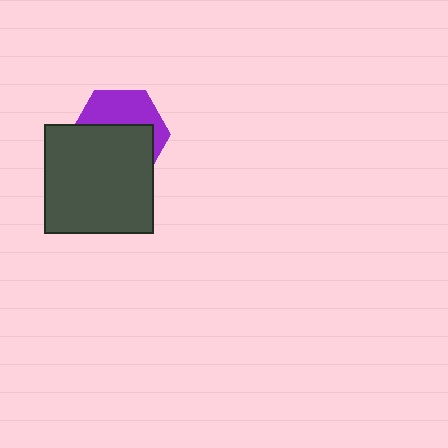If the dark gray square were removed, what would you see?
You would see the complete purple hexagon.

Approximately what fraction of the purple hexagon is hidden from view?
Roughly 59% of the purple hexagon is hidden behind the dark gray square.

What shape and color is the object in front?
The object in front is a dark gray square.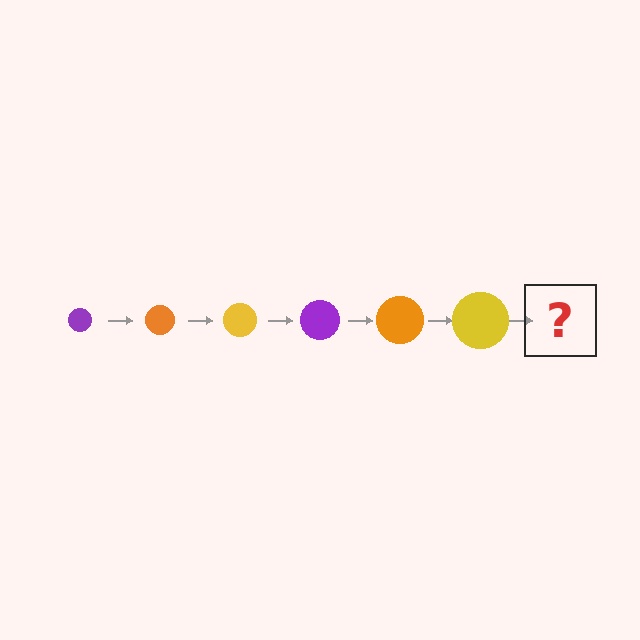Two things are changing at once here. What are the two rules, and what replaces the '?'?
The two rules are that the circle grows larger each step and the color cycles through purple, orange, and yellow. The '?' should be a purple circle, larger than the previous one.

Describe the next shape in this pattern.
It should be a purple circle, larger than the previous one.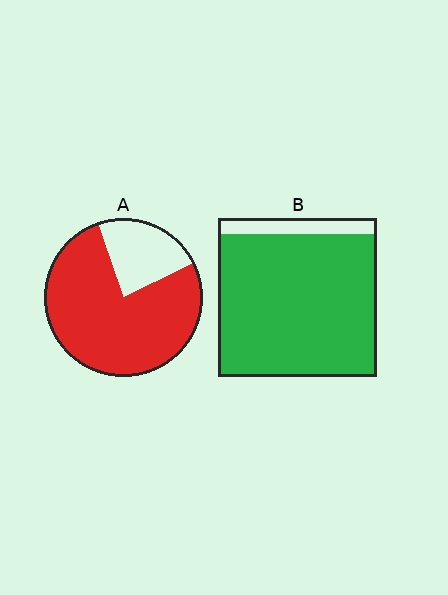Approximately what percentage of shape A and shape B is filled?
A is approximately 75% and B is approximately 90%.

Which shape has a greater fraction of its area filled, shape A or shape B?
Shape B.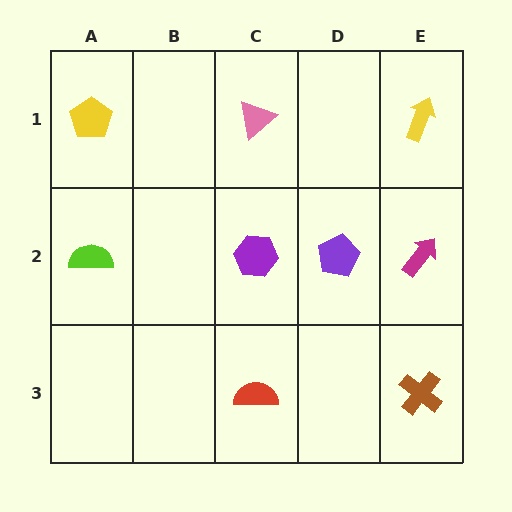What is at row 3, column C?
A red semicircle.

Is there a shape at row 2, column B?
No, that cell is empty.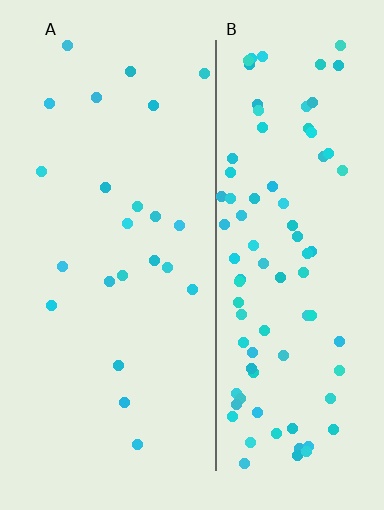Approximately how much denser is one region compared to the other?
Approximately 4.0× — region B over region A.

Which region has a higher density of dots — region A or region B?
B (the right).